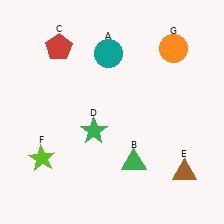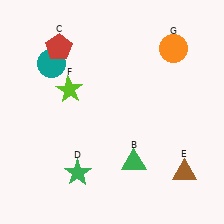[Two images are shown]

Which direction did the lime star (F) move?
The lime star (F) moved up.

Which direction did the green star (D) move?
The green star (D) moved down.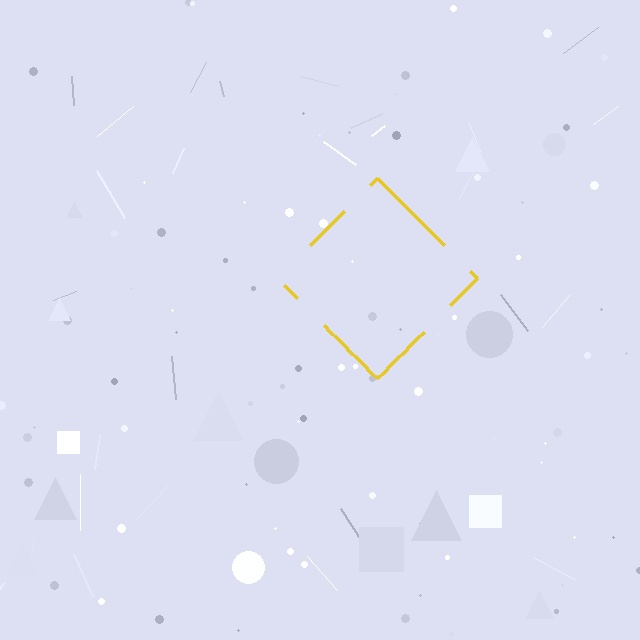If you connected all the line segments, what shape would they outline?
They would outline a diamond.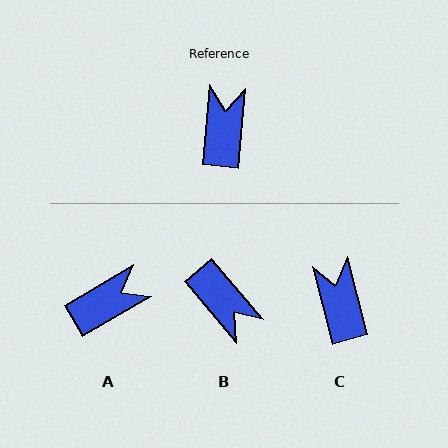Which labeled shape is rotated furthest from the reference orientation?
B, about 134 degrees away.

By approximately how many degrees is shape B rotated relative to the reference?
Approximately 134 degrees clockwise.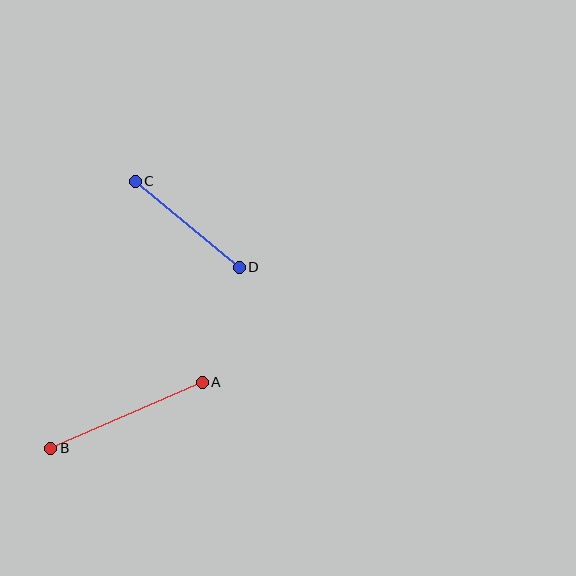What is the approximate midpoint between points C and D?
The midpoint is at approximately (187, 224) pixels.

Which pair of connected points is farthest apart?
Points A and B are farthest apart.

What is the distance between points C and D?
The distance is approximately 135 pixels.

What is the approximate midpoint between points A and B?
The midpoint is at approximately (127, 415) pixels.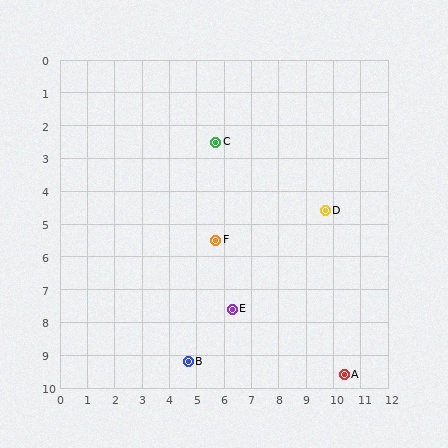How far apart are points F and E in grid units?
Points F and E are about 2.2 grid units apart.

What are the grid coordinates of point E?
Point E is at approximately (6.3, 7.6).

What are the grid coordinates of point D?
Point D is at approximately (9.7, 4.6).